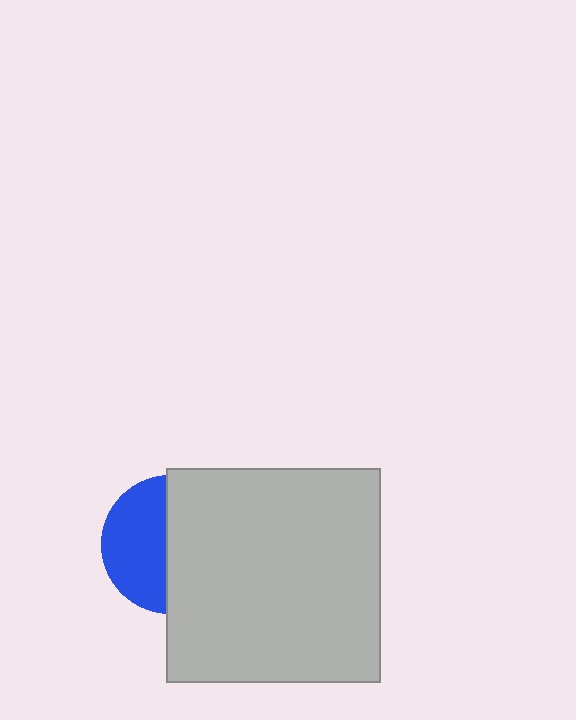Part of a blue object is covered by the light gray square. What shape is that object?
It is a circle.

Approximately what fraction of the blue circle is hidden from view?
Roughly 55% of the blue circle is hidden behind the light gray square.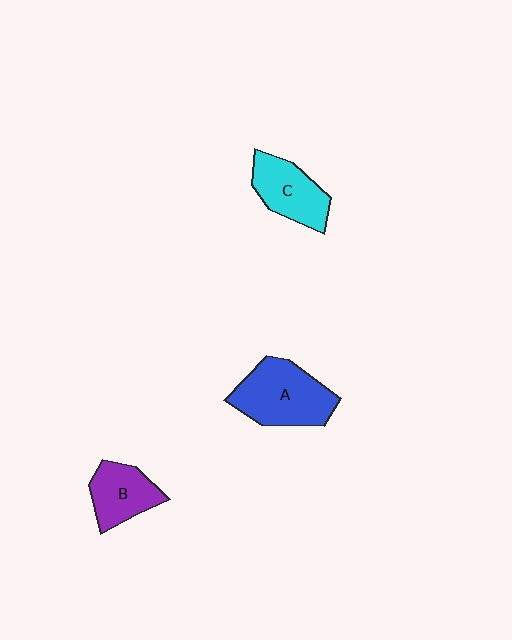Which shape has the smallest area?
Shape B (purple).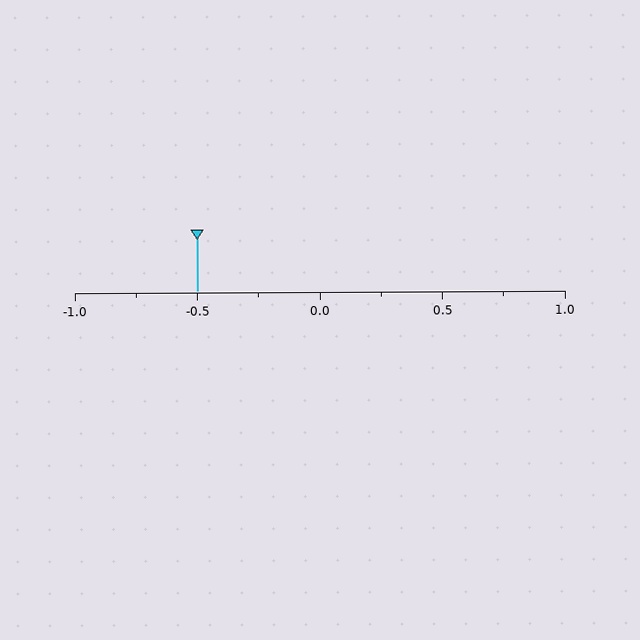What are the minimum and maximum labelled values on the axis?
The axis runs from -1.0 to 1.0.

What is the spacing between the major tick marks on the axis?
The major ticks are spaced 0.5 apart.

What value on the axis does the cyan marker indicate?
The marker indicates approximately -0.5.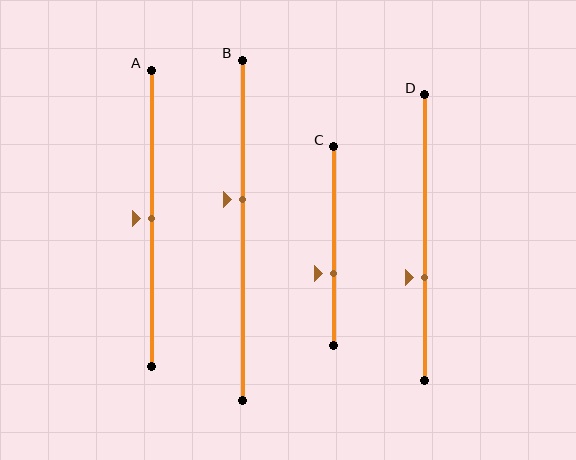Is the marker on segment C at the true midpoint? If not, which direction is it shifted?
No, the marker on segment C is shifted downward by about 14% of the segment length.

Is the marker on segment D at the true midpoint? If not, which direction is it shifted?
No, the marker on segment D is shifted downward by about 14% of the segment length.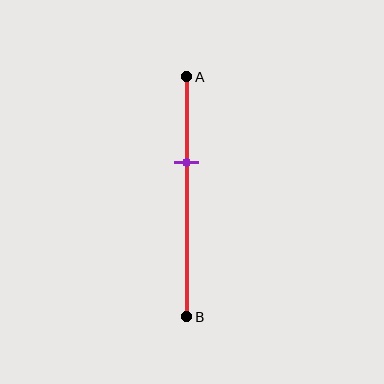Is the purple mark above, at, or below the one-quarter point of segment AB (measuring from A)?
The purple mark is below the one-quarter point of segment AB.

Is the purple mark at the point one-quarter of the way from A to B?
No, the mark is at about 35% from A, not at the 25% one-quarter point.